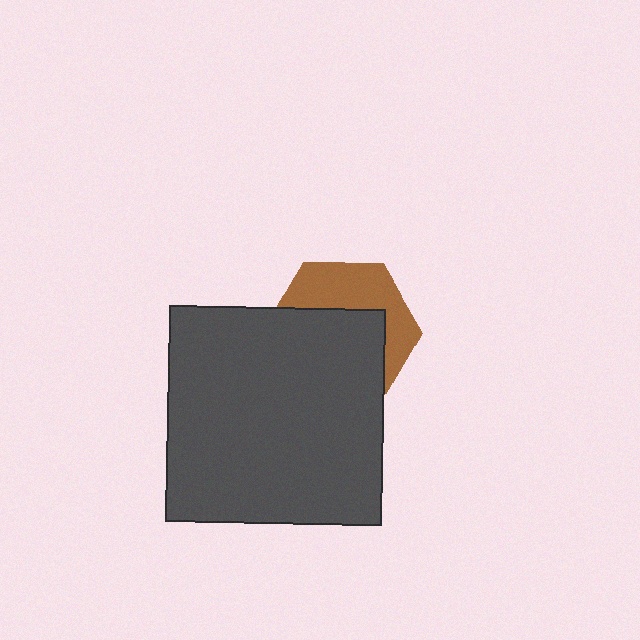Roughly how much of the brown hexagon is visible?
A small part of it is visible (roughly 41%).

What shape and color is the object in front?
The object in front is a dark gray square.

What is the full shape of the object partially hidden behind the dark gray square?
The partially hidden object is a brown hexagon.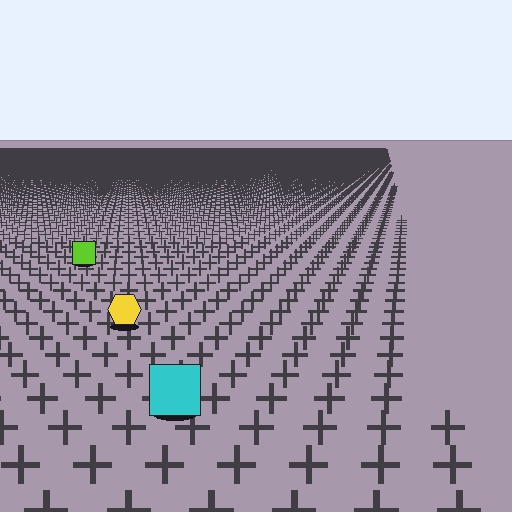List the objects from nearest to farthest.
From nearest to farthest: the cyan square, the yellow hexagon, the lime square.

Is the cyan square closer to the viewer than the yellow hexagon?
Yes. The cyan square is closer — you can tell from the texture gradient: the ground texture is coarser near it.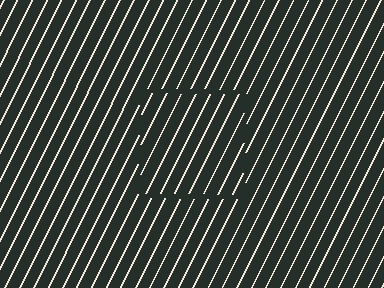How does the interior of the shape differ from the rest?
The interior of the shape contains the same grating, shifted by half a period — the contour is defined by the phase discontinuity where line-ends from the inner and outer gratings abut.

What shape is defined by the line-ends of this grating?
An illusory square. The interior of the shape contains the same grating, shifted by half a period — the contour is defined by the phase discontinuity where line-ends from the inner and outer gratings abut.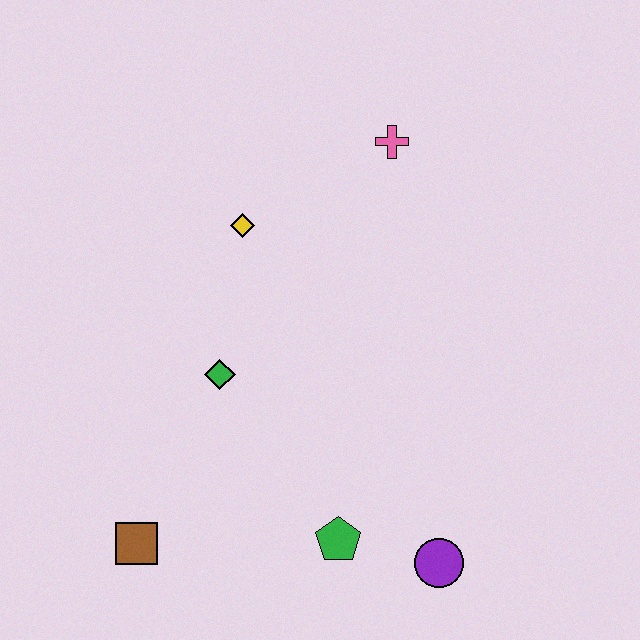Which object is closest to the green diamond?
The yellow diamond is closest to the green diamond.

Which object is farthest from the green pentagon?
The pink cross is farthest from the green pentagon.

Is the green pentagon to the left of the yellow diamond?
No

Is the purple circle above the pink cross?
No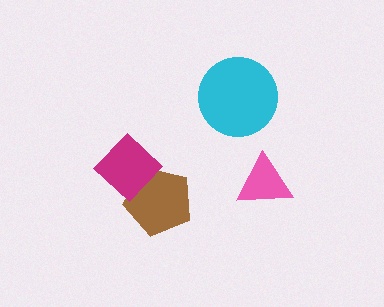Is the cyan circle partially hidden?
No, no other shape covers it.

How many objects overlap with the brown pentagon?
1 object overlaps with the brown pentagon.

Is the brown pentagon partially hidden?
Yes, it is partially covered by another shape.